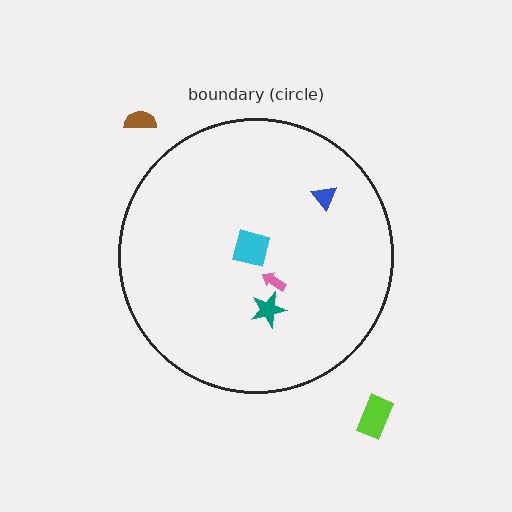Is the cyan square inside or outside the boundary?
Inside.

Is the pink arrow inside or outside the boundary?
Inside.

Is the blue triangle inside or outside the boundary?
Inside.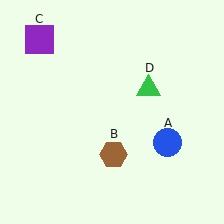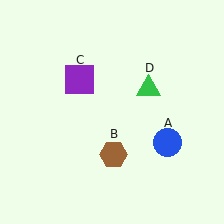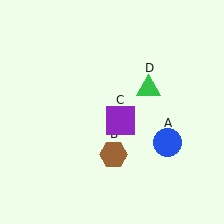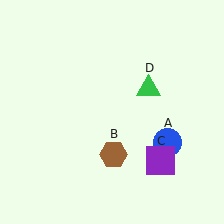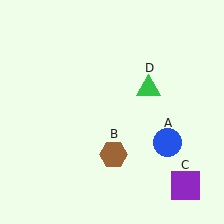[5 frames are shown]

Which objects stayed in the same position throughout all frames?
Blue circle (object A) and brown hexagon (object B) and green triangle (object D) remained stationary.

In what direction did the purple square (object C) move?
The purple square (object C) moved down and to the right.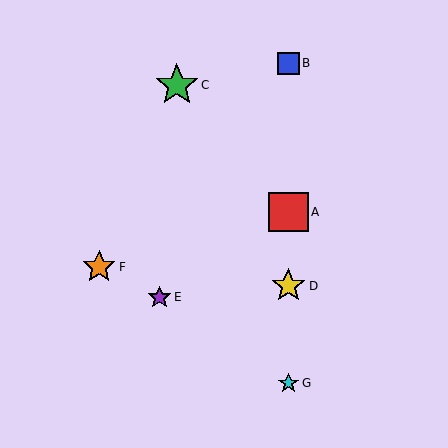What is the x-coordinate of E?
Object E is at x≈160.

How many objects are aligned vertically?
4 objects (A, B, D, G) are aligned vertically.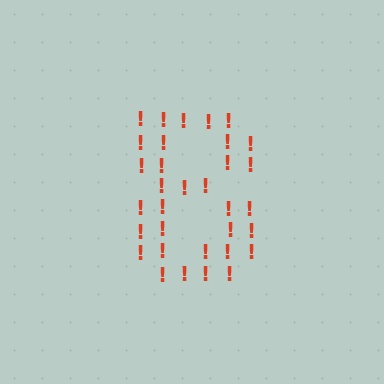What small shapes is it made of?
It is made of small exclamation marks.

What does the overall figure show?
The overall figure shows the digit 8.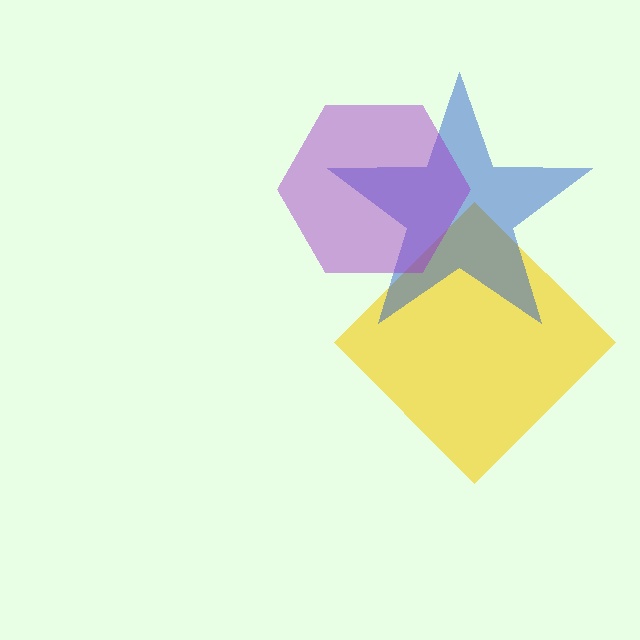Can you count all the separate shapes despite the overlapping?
Yes, there are 3 separate shapes.